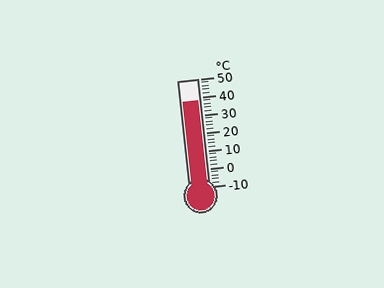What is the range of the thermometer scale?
The thermometer scale ranges from -10°C to 50°C.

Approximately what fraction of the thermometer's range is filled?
The thermometer is filled to approximately 80% of its range.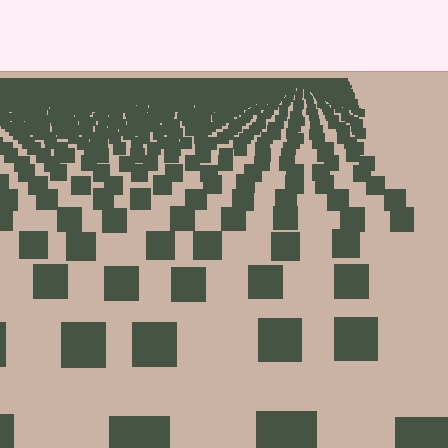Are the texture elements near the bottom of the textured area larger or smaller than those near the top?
Larger. Near the bottom, elements are closer to the viewer and appear at a bigger on-screen size.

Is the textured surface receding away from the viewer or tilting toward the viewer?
The surface is receding away from the viewer. Texture elements get smaller and denser toward the top.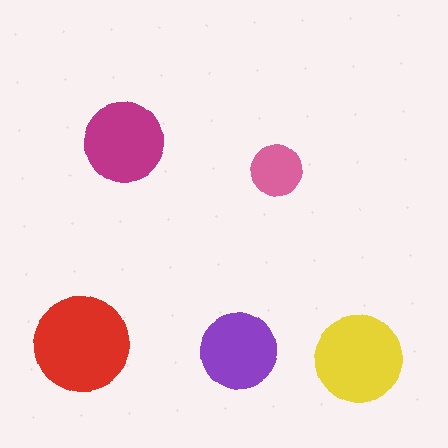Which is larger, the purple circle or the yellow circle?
The yellow one.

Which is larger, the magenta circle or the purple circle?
The magenta one.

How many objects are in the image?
There are 5 objects in the image.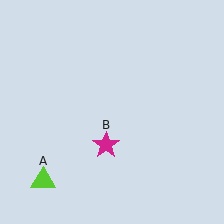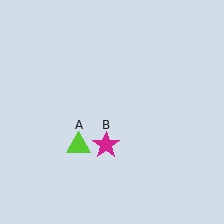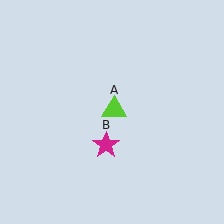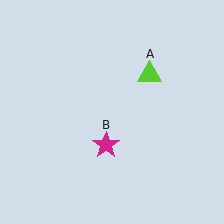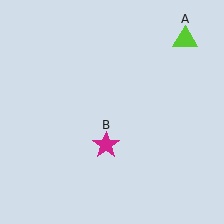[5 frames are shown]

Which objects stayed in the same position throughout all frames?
Magenta star (object B) remained stationary.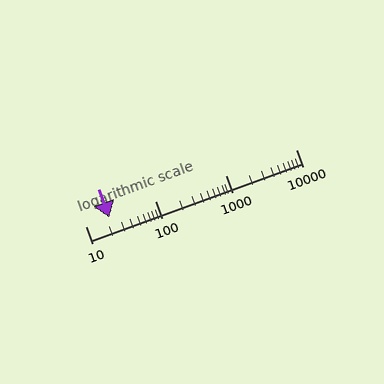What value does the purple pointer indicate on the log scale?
The pointer indicates approximately 22.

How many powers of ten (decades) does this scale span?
The scale spans 3 decades, from 10 to 10000.